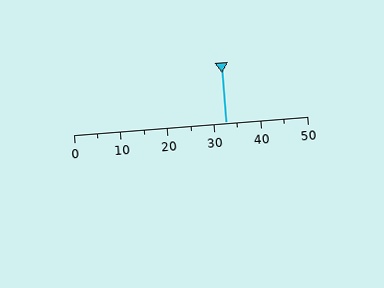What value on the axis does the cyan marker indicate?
The marker indicates approximately 32.5.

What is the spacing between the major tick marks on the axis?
The major ticks are spaced 10 apart.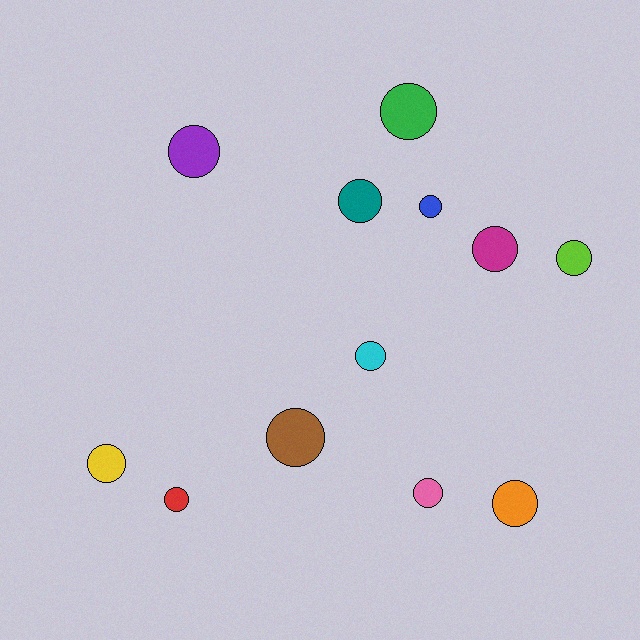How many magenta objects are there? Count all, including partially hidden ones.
There is 1 magenta object.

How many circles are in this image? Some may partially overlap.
There are 12 circles.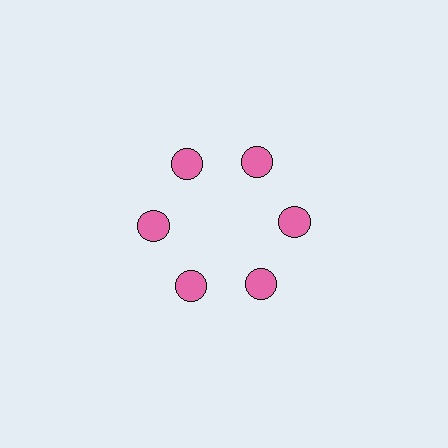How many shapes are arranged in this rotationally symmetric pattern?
There are 6 shapes, arranged in 6 groups of 1.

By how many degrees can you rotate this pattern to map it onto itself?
The pattern maps onto itself every 60 degrees of rotation.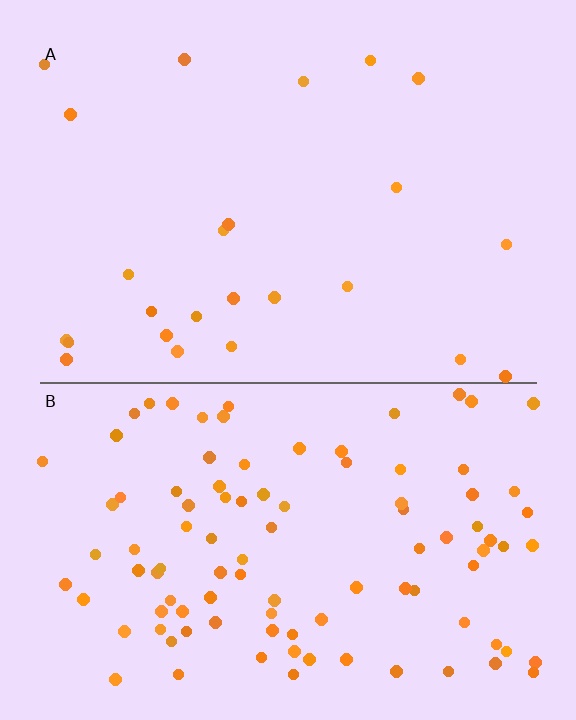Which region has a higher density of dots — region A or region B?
B (the bottom).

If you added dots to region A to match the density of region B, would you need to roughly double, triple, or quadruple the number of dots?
Approximately quadruple.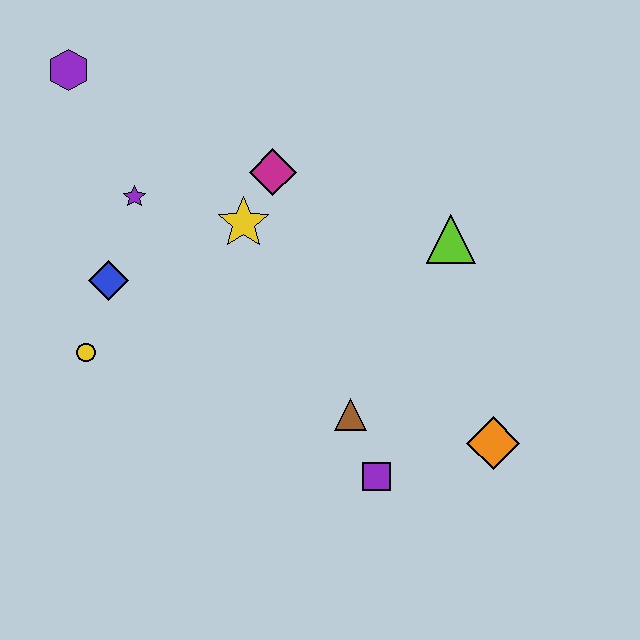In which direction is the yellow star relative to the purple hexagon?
The yellow star is to the right of the purple hexagon.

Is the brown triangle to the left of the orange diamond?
Yes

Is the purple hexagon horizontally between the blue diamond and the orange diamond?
No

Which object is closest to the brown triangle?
The purple square is closest to the brown triangle.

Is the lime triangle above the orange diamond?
Yes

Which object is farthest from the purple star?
The orange diamond is farthest from the purple star.